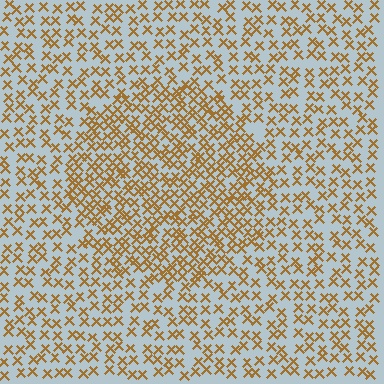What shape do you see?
I see a circle.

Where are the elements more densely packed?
The elements are more densely packed inside the circle boundary.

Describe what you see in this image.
The image contains small brown elements arranged at two different densities. A circle-shaped region is visible where the elements are more densely packed than the surrounding area.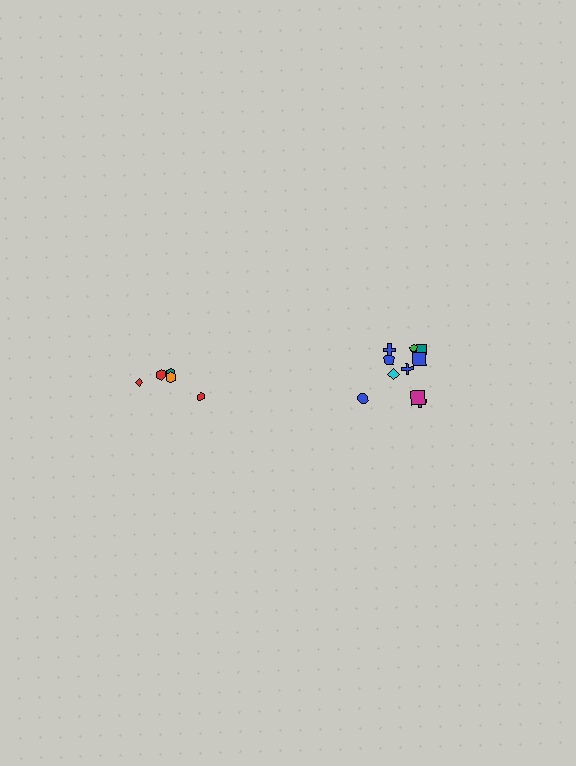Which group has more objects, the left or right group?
The right group.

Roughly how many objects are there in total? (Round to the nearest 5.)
Roughly 15 objects in total.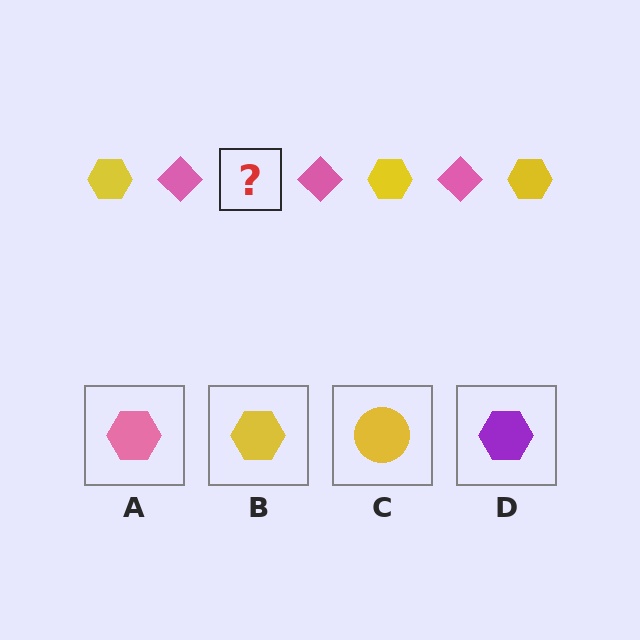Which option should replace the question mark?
Option B.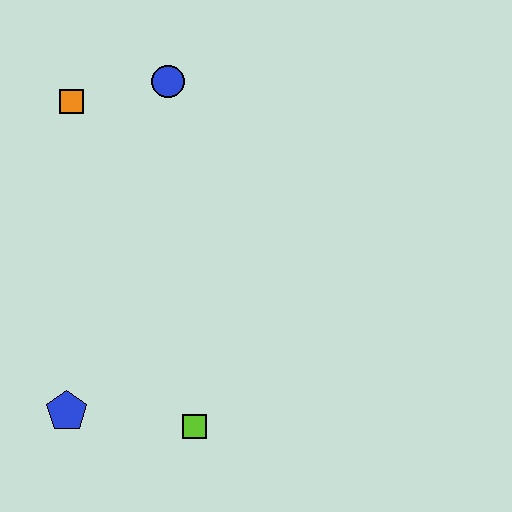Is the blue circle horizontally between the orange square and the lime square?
Yes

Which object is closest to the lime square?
The blue pentagon is closest to the lime square.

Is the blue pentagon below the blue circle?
Yes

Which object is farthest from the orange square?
The lime square is farthest from the orange square.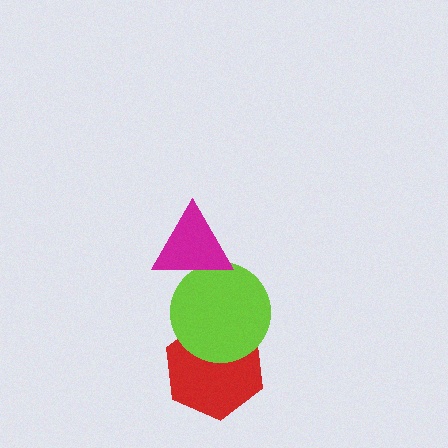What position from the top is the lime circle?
The lime circle is 2nd from the top.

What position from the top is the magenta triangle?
The magenta triangle is 1st from the top.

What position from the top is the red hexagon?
The red hexagon is 3rd from the top.